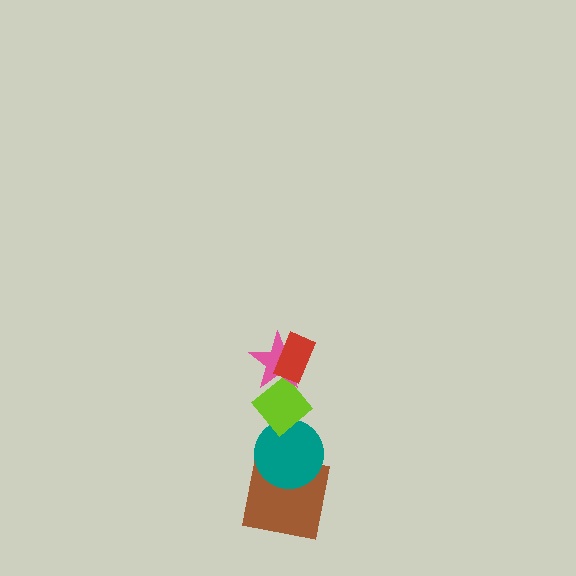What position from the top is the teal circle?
The teal circle is 4th from the top.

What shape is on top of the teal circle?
The lime diamond is on top of the teal circle.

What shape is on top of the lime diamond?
The pink star is on top of the lime diamond.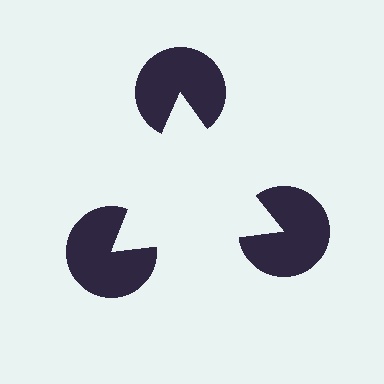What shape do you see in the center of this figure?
An illusory triangle — its edges are inferred from the aligned wedge cuts in the pac-man discs, not physically drawn.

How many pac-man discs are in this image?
There are 3 — one at each vertex of the illusory triangle.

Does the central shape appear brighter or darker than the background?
It typically appears slightly brighter than the background, even though no actual brightness change is drawn.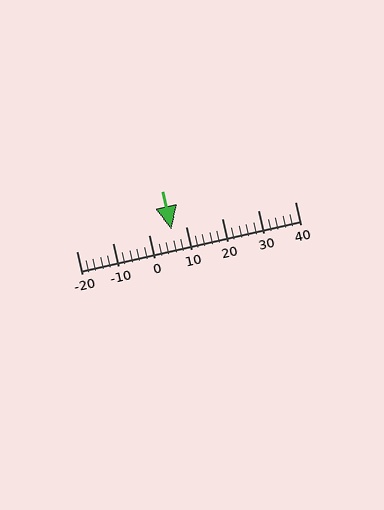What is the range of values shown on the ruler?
The ruler shows values from -20 to 40.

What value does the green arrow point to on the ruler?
The green arrow points to approximately 6.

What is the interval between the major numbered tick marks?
The major tick marks are spaced 10 units apart.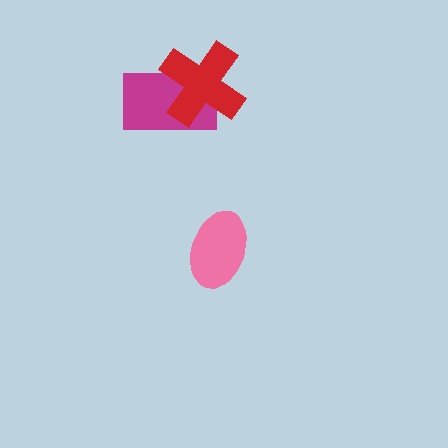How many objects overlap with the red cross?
1 object overlaps with the red cross.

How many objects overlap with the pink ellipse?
0 objects overlap with the pink ellipse.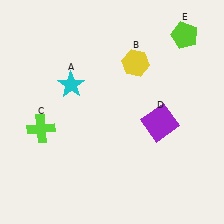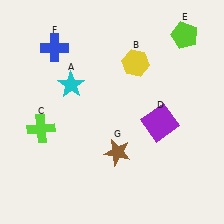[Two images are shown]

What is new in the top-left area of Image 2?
A blue cross (F) was added in the top-left area of Image 2.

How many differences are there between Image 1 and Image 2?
There are 2 differences between the two images.